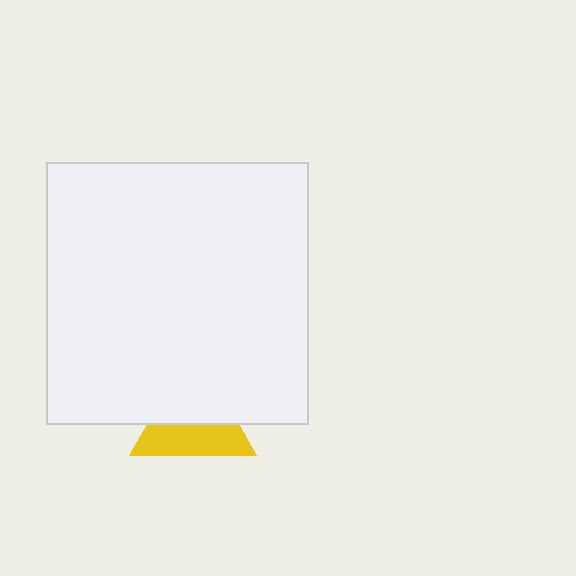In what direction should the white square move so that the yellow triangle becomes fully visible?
The white square should move up. That is the shortest direction to clear the overlap and leave the yellow triangle fully visible.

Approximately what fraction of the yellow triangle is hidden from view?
Roughly 54% of the yellow triangle is hidden behind the white square.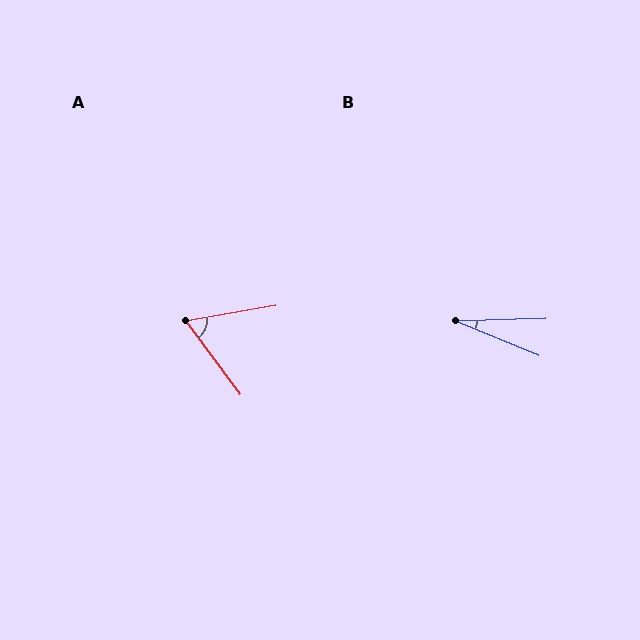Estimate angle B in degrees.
Approximately 24 degrees.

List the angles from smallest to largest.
B (24°), A (63°).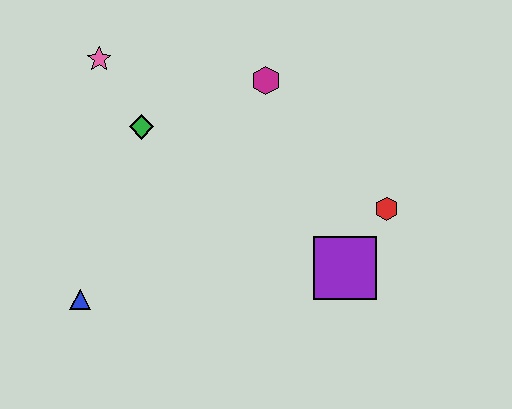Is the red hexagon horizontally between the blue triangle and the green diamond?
No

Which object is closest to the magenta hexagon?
The green diamond is closest to the magenta hexagon.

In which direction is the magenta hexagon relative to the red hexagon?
The magenta hexagon is above the red hexagon.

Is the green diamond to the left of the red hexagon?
Yes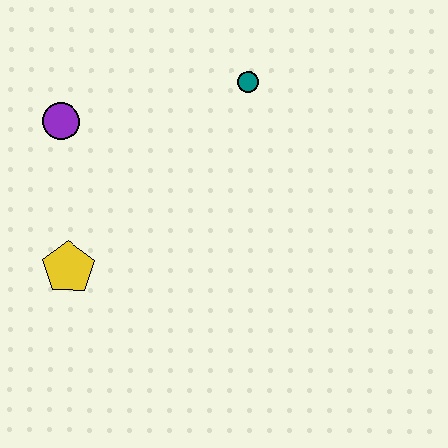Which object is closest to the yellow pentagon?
The purple circle is closest to the yellow pentagon.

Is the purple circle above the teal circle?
No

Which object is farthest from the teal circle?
The yellow pentagon is farthest from the teal circle.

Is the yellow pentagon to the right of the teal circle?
No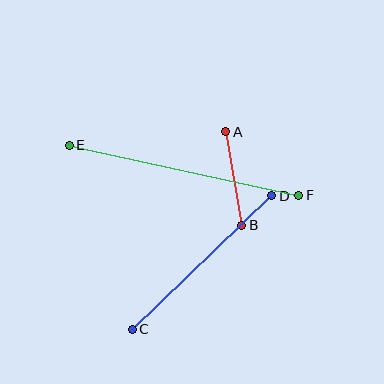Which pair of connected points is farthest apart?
Points E and F are farthest apart.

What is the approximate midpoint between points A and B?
The midpoint is at approximately (234, 178) pixels.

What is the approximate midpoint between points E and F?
The midpoint is at approximately (184, 170) pixels.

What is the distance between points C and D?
The distance is approximately 193 pixels.